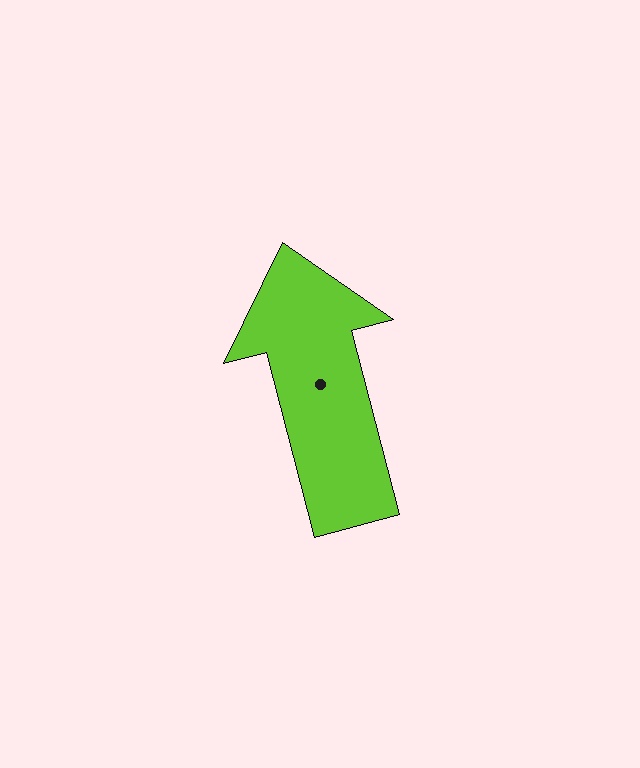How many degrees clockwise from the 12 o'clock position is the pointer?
Approximately 345 degrees.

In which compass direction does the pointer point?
North.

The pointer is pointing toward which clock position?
Roughly 12 o'clock.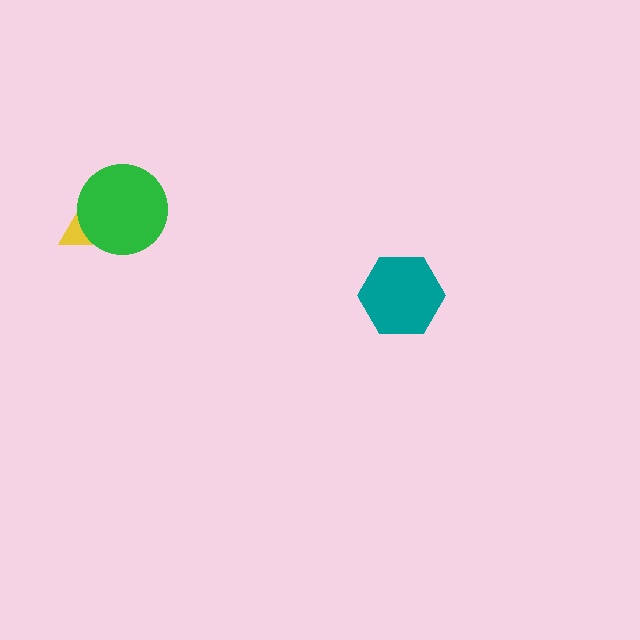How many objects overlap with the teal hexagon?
0 objects overlap with the teal hexagon.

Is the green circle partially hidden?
No, no other shape covers it.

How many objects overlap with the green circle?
1 object overlaps with the green circle.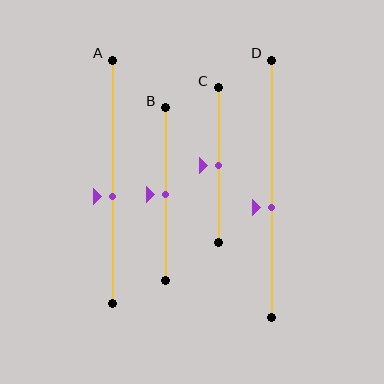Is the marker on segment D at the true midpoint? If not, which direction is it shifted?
No, the marker on segment D is shifted downward by about 7% of the segment length.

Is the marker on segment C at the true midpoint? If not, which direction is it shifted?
Yes, the marker on segment C is at the true midpoint.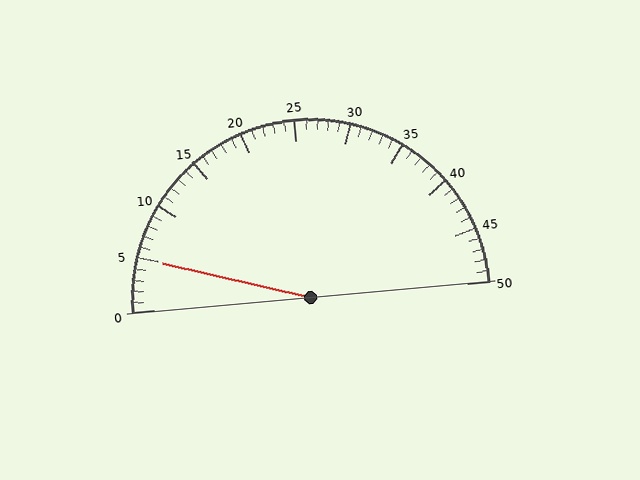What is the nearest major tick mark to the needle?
The nearest major tick mark is 5.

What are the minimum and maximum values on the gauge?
The gauge ranges from 0 to 50.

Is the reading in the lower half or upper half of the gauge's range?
The reading is in the lower half of the range (0 to 50).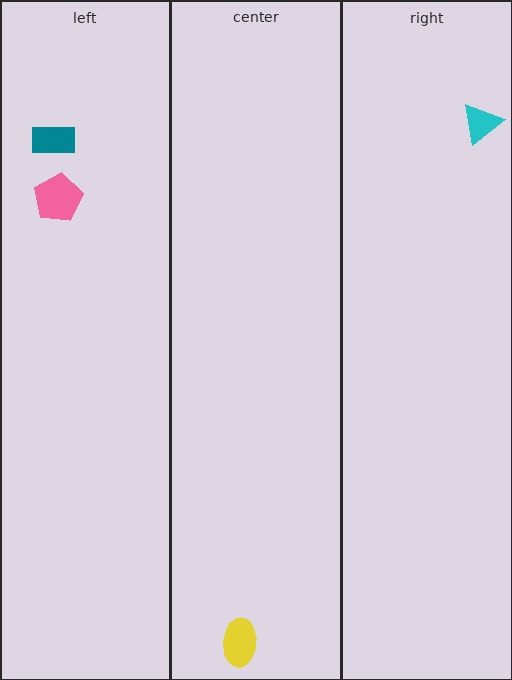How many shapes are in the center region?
1.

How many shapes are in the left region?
2.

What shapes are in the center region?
The yellow ellipse.